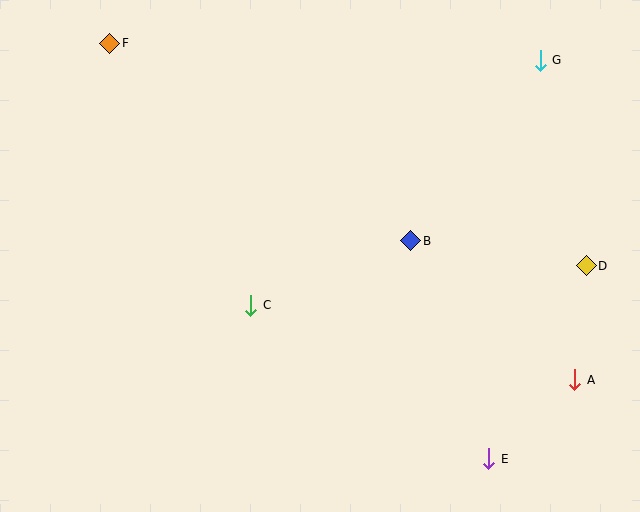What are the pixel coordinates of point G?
Point G is at (540, 60).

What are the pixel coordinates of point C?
Point C is at (251, 305).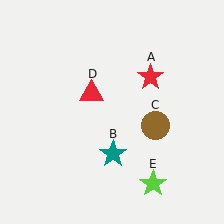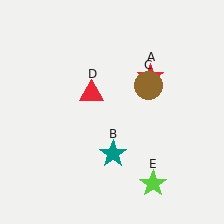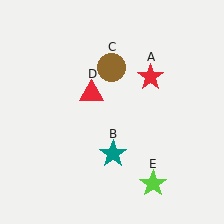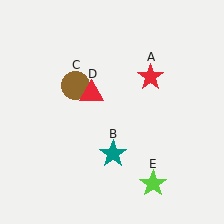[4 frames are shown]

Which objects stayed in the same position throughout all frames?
Red star (object A) and teal star (object B) and red triangle (object D) and lime star (object E) remained stationary.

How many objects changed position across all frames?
1 object changed position: brown circle (object C).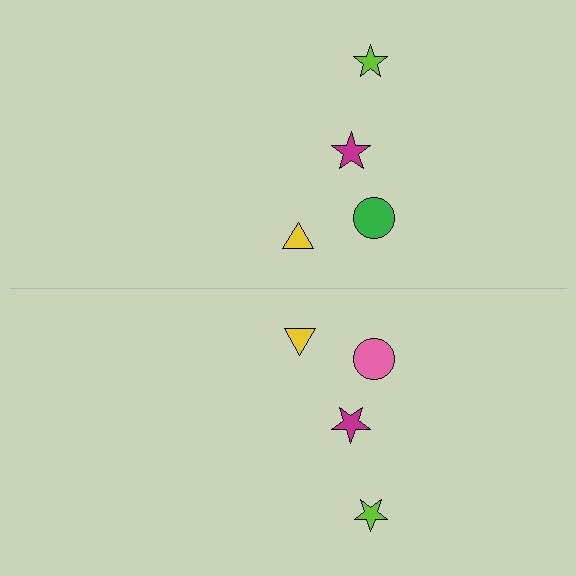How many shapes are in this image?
There are 8 shapes in this image.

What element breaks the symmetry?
The pink circle on the bottom side breaks the symmetry — its mirror counterpart is green.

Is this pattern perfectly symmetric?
No, the pattern is not perfectly symmetric. The pink circle on the bottom side breaks the symmetry — its mirror counterpart is green.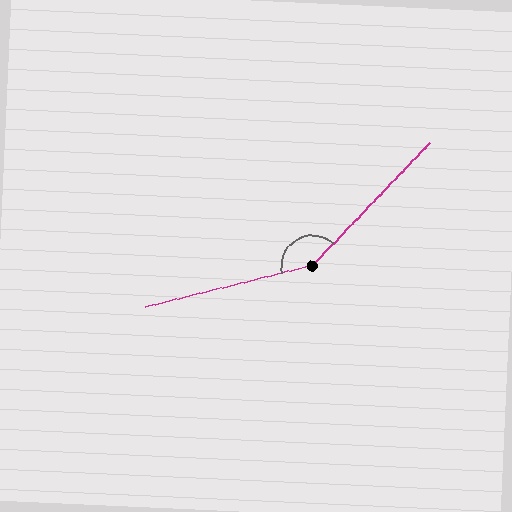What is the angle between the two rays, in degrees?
Approximately 147 degrees.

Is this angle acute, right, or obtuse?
It is obtuse.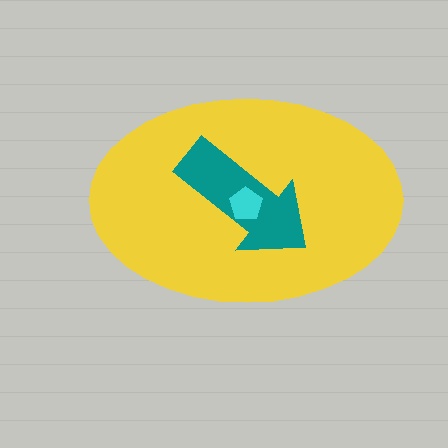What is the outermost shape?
The yellow ellipse.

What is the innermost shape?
The cyan pentagon.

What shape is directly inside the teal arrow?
The cyan pentagon.